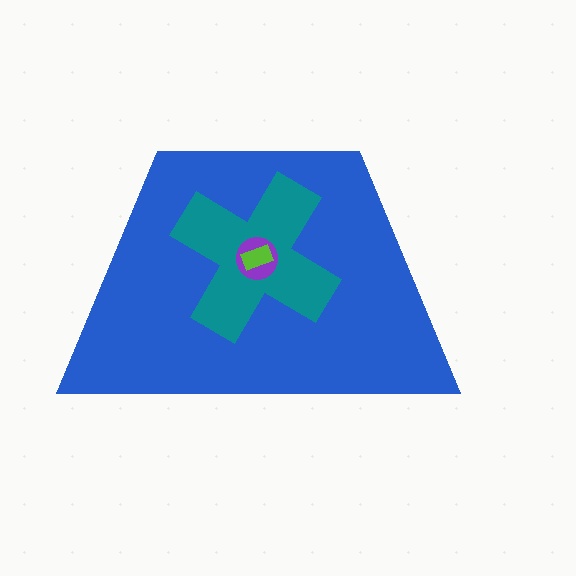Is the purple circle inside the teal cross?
Yes.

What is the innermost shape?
The lime rectangle.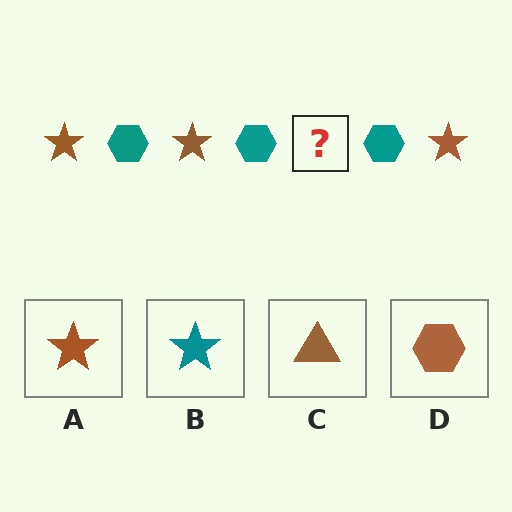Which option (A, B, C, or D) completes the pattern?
A.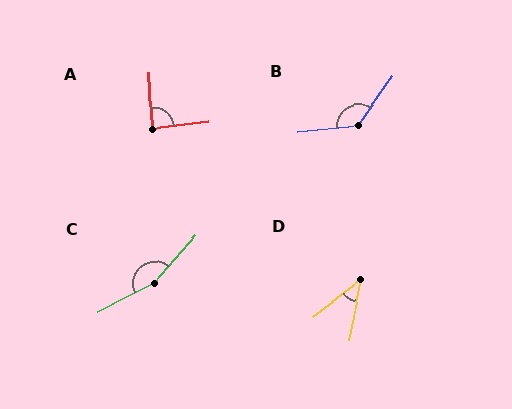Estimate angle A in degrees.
Approximately 85 degrees.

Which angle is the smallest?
D, at approximately 41 degrees.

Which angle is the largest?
C, at approximately 158 degrees.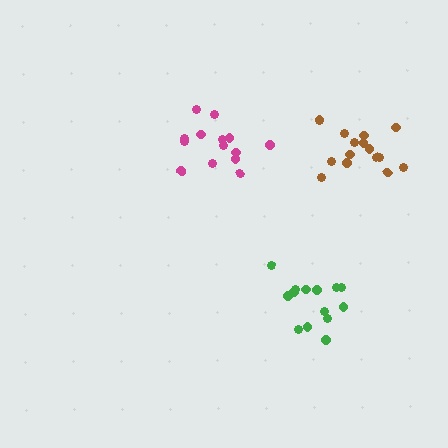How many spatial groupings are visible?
There are 3 spatial groupings.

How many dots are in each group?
Group 1: 14 dots, Group 2: 14 dots, Group 3: 16 dots (44 total).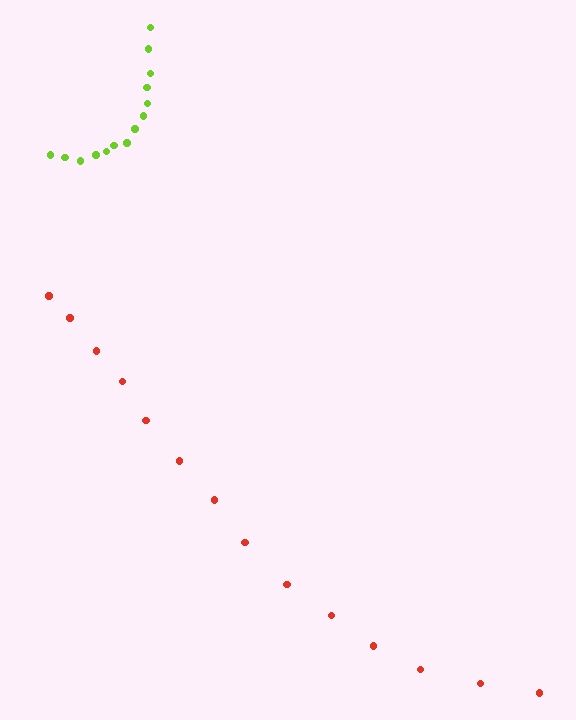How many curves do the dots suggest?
There are 2 distinct paths.